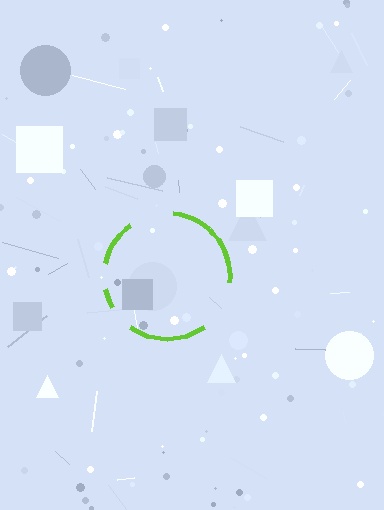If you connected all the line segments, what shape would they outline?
They would outline a circle.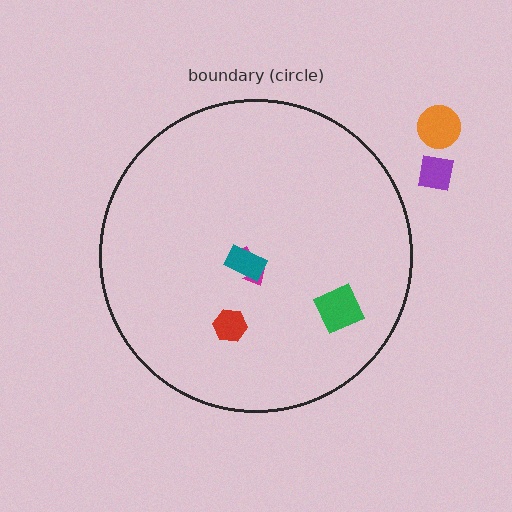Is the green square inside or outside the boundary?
Inside.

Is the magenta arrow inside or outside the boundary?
Inside.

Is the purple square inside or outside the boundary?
Outside.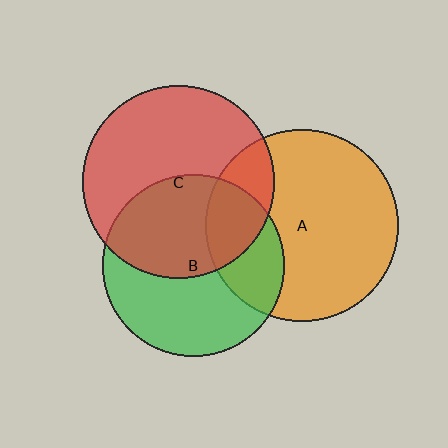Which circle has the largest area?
Circle A (orange).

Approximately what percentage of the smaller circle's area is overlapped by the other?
Approximately 45%.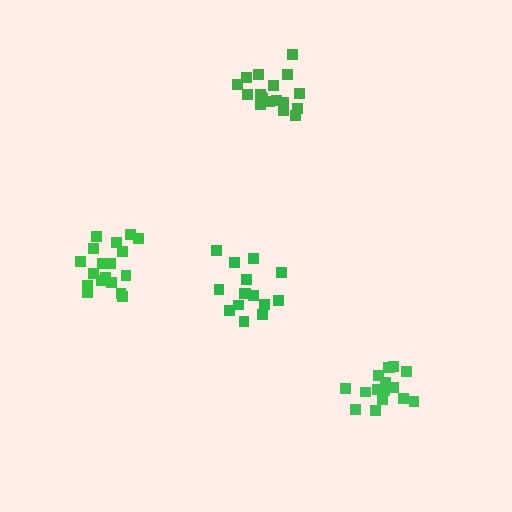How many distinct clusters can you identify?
There are 4 distinct clusters.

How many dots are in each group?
Group 1: 15 dots, Group 2: 18 dots, Group 3: 16 dots, Group 4: 18 dots (67 total).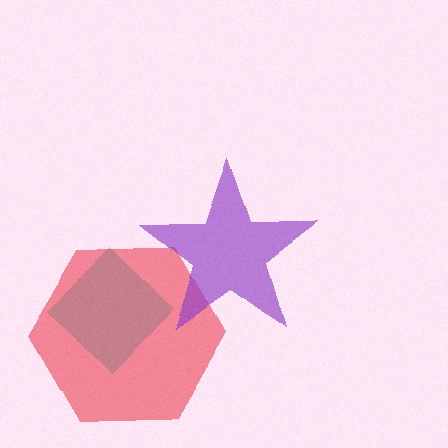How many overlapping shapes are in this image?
There are 3 overlapping shapes in the image.